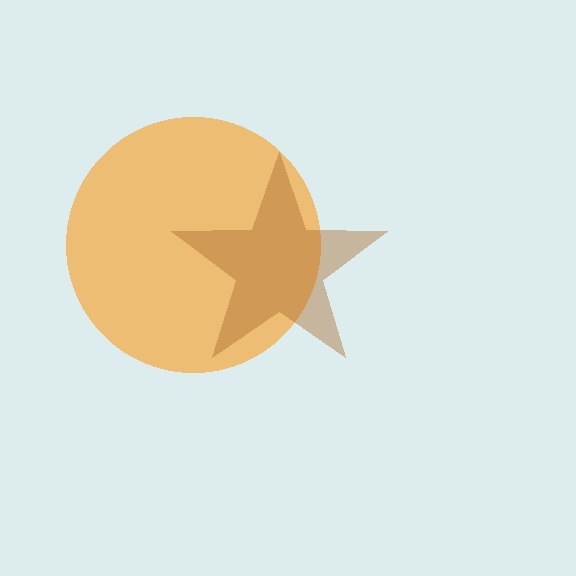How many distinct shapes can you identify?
There are 2 distinct shapes: an orange circle, a brown star.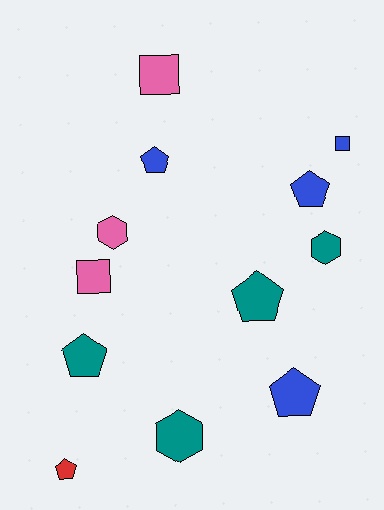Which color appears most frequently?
Blue, with 4 objects.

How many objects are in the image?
There are 12 objects.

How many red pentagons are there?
There is 1 red pentagon.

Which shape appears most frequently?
Pentagon, with 6 objects.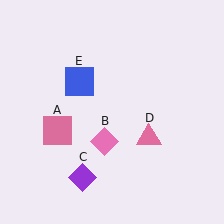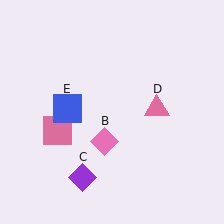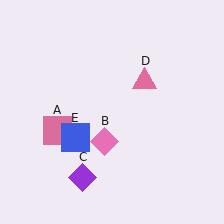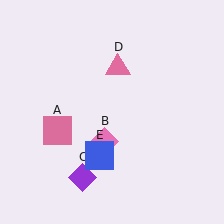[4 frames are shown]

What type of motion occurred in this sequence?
The pink triangle (object D), blue square (object E) rotated counterclockwise around the center of the scene.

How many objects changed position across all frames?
2 objects changed position: pink triangle (object D), blue square (object E).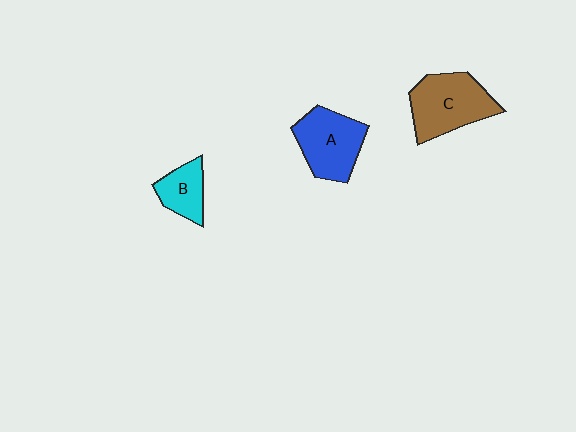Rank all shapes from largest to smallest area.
From largest to smallest: C (brown), A (blue), B (cyan).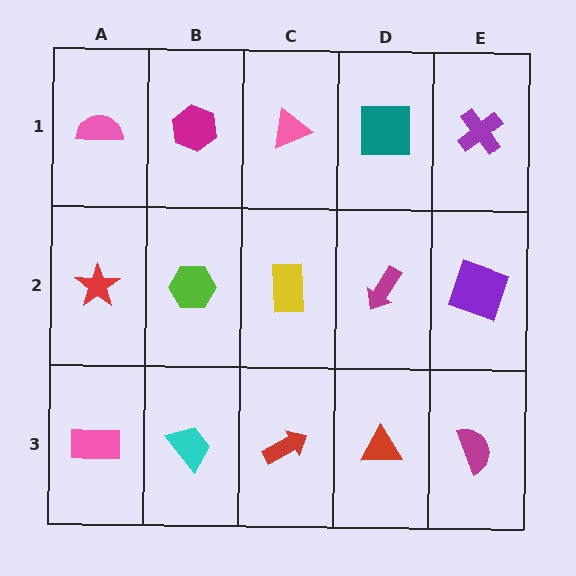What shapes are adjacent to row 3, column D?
A magenta arrow (row 2, column D), a red arrow (row 3, column C), a magenta semicircle (row 3, column E).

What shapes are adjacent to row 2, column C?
A pink triangle (row 1, column C), a red arrow (row 3, column C), a lime hexagon (row 2, column B), a magenta arrow (row 2, column D).